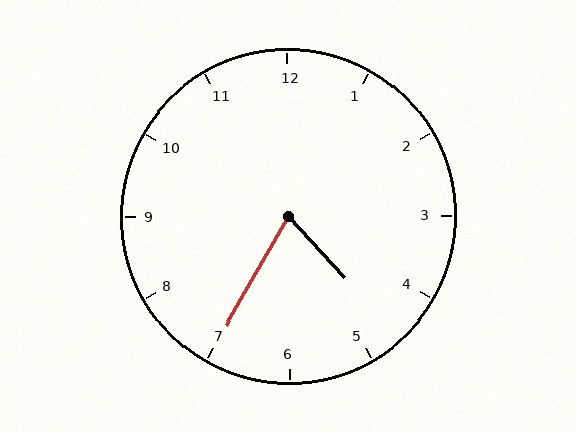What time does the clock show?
4:35.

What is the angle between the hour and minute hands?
Approximately 72 degrees.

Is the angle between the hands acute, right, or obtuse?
It is acute.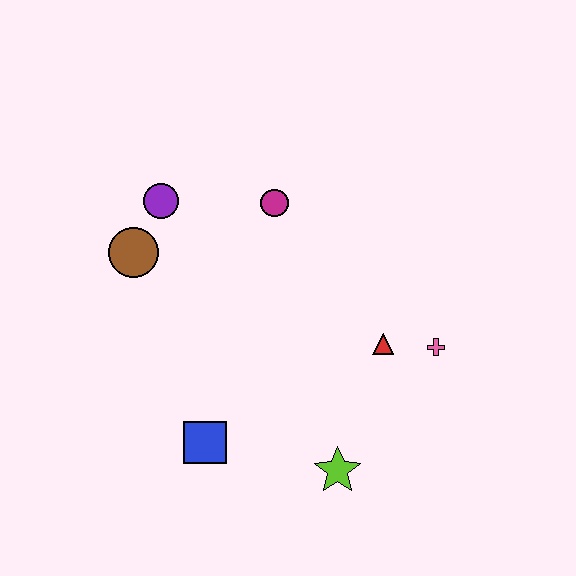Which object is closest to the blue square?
The lime star is closest to the blue square.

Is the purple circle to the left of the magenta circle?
Yes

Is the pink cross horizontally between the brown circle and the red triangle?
No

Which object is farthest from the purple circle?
The lime star is farthest from the purple circle.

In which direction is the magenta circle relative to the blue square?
The magenta circle is above the blue square.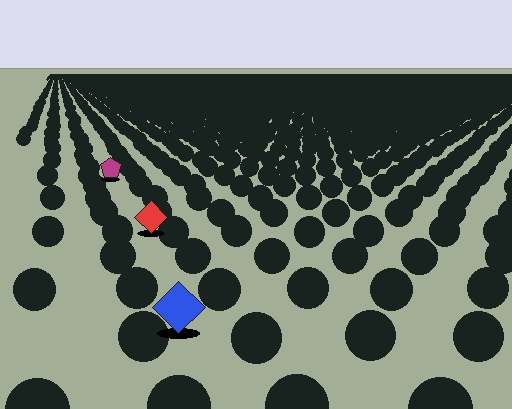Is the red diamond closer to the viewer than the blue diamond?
No. The blue diamond is closer — you can tell from the texture gradient: the ground texture is coarser near it.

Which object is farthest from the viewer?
The magenta pentagon is farthest from the viewer. It appears smaller and the ground texture around it is denser.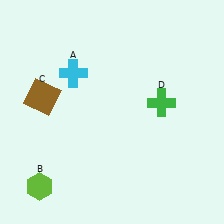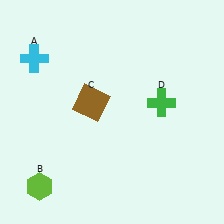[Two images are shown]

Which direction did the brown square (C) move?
The brown square (C) moved right.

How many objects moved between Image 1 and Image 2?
2 objects moved between the two images.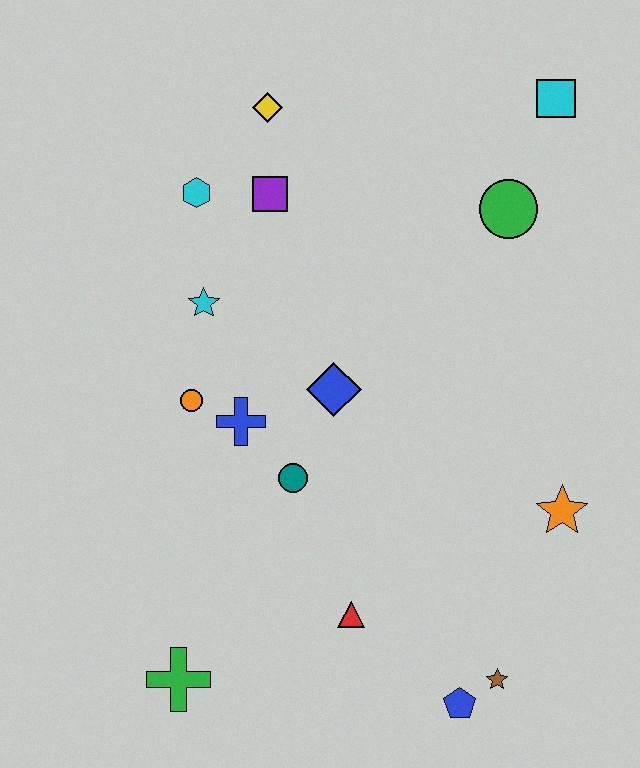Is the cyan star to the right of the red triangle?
No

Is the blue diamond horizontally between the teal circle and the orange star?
Yes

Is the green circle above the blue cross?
Yes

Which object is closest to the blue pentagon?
The brown star is closest to the blue pentagon.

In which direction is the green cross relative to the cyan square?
The green cross is below the cyan square.